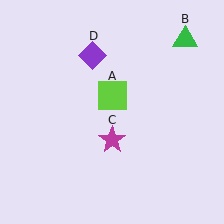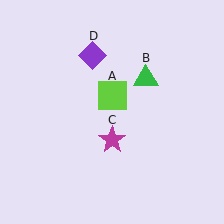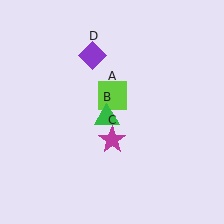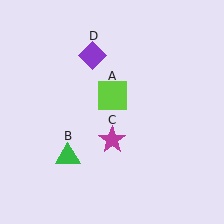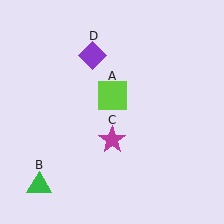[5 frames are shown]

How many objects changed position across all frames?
1 object changed position: green triangle (object B).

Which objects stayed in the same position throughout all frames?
Lime square (object A) and magenta star (object C) and purple diamond (object D) remained stationary.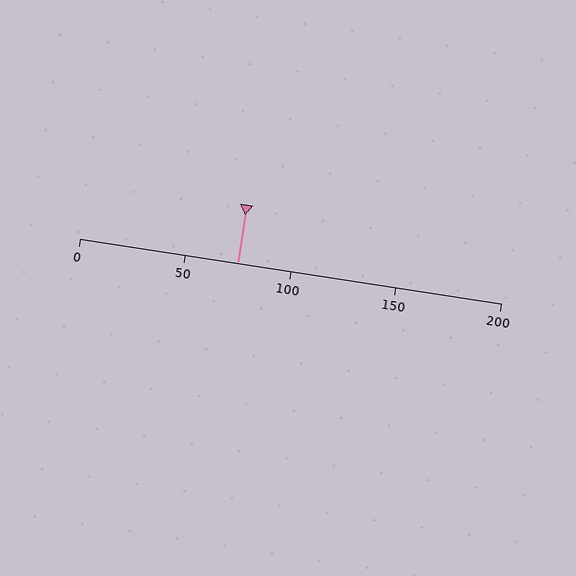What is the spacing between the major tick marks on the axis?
The major ticks are spaced 50 apart.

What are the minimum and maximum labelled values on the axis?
The axis runs from 0 to 200.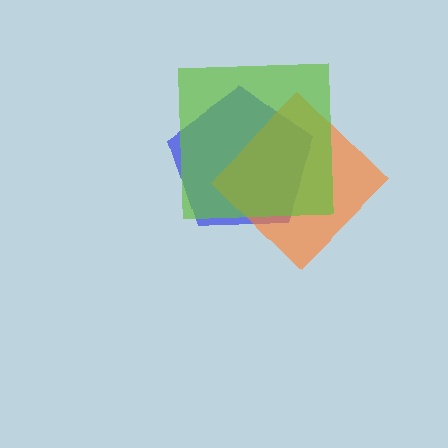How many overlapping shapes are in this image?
There are 3 overlapping shapes in the image.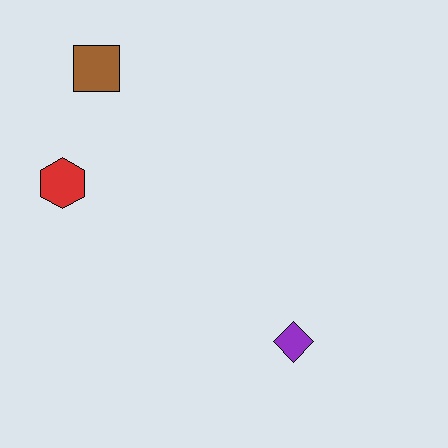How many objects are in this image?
There are 3 objects.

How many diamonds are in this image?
There is 1 diamond.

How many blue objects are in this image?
There are no blue objects.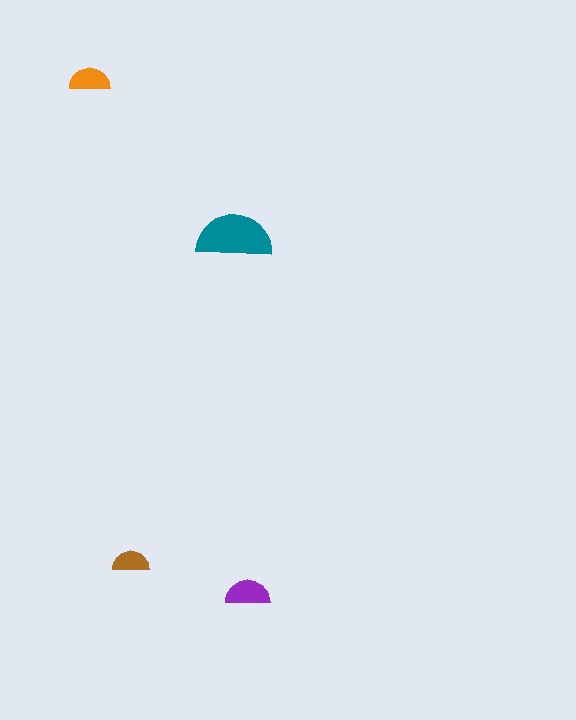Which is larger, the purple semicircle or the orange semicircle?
The purple one.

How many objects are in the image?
There are 4 objects in the image.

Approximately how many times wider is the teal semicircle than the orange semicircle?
About 2 times wider.